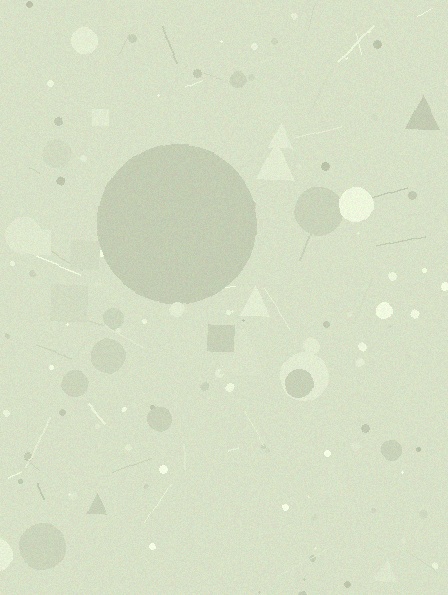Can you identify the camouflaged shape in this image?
The camouflaged shape is a circle.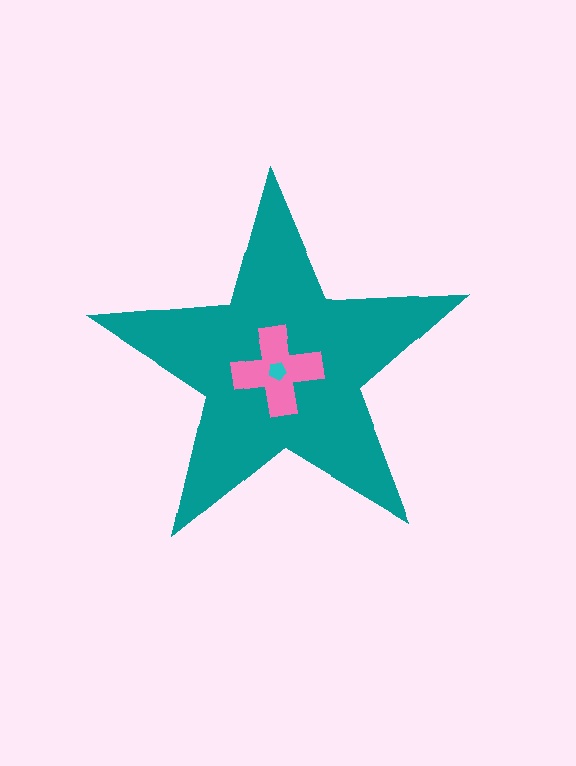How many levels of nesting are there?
3.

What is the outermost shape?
The teal star.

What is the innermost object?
The cyan pentagon.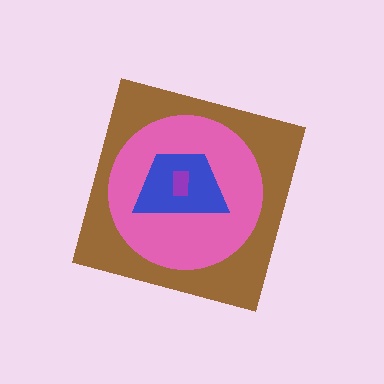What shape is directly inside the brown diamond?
The pink circle.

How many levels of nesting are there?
4.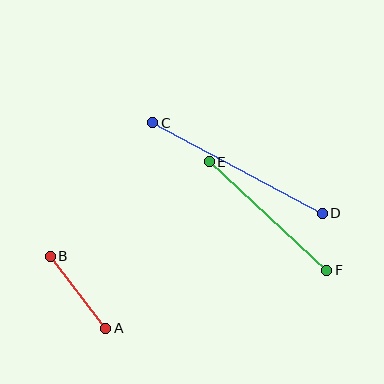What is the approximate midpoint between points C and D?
The midpoint is at approximately (237, 168) pixels.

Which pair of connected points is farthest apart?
Points C and D are farthest apart.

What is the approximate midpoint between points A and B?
The midpoint is at approximately (78, 292) pixels.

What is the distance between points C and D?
The distance is approximately 192 pixels.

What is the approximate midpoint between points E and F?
The midpoint is at approximately (268, 216) pixels.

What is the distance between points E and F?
The distance is approximately 160 pixels.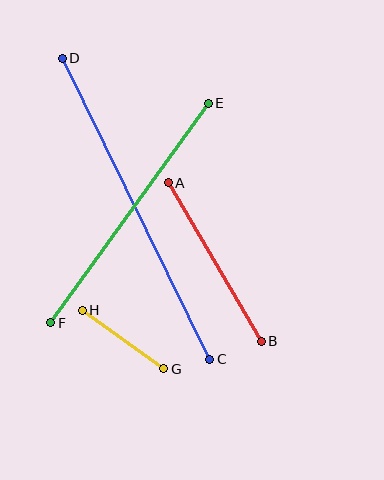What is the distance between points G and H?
The distance is approximately 100 pixels.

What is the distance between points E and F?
The distance is approximately 270 pixels.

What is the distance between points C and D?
The distance is approximately 335 pixels.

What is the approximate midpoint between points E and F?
The midpoint is at approximately (129, 213) pixels.